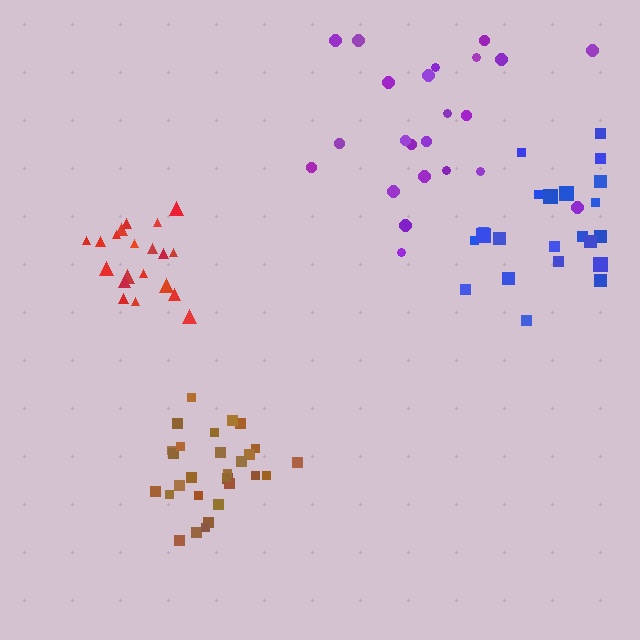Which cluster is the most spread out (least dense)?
Purple.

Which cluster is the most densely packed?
Red.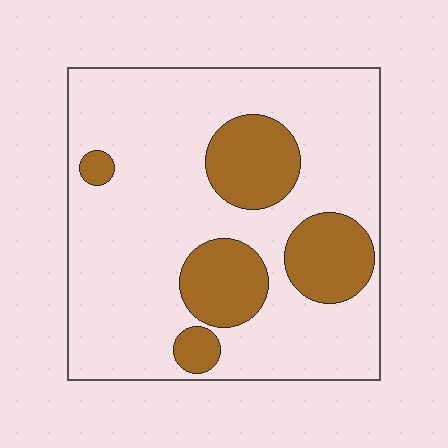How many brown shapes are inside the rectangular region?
5.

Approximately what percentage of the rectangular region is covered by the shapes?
Approximately 25%.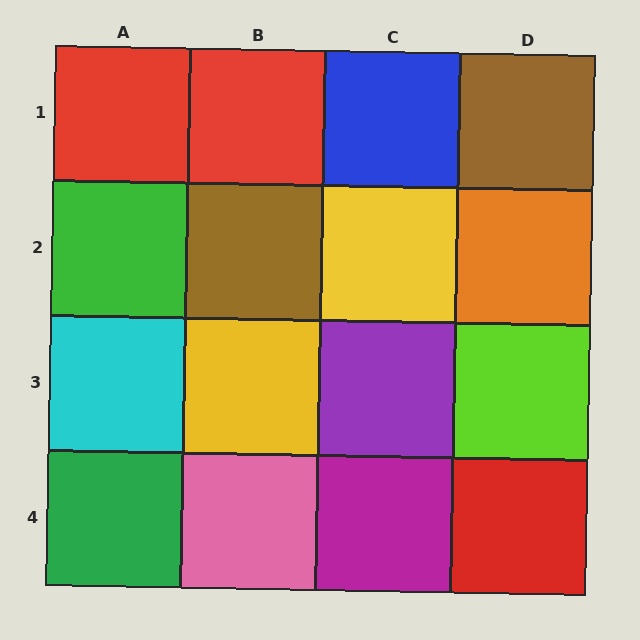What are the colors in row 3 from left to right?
Cyan, yellow, purple, lime.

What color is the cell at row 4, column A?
Green.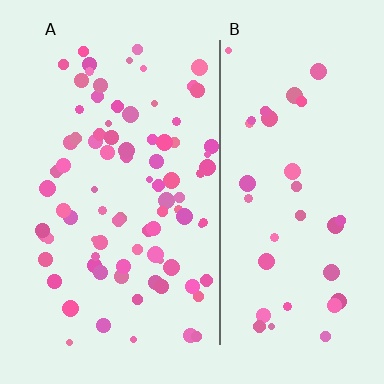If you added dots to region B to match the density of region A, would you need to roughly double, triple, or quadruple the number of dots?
Approximately double.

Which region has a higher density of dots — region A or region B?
A (the left).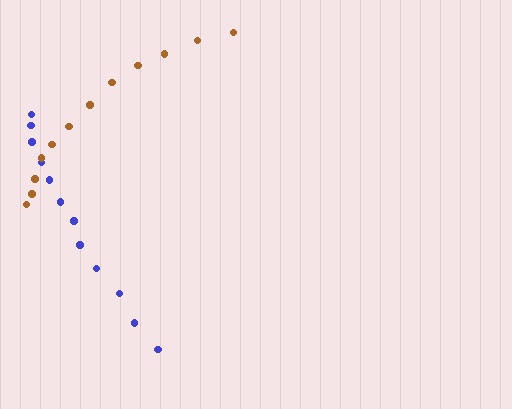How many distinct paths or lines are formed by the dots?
There are 2 distinct paths.